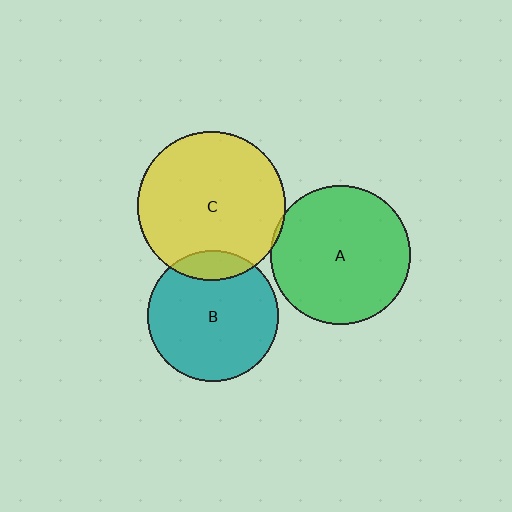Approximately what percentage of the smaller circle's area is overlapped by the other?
Approximately 15%.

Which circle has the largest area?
Circle C (yellow).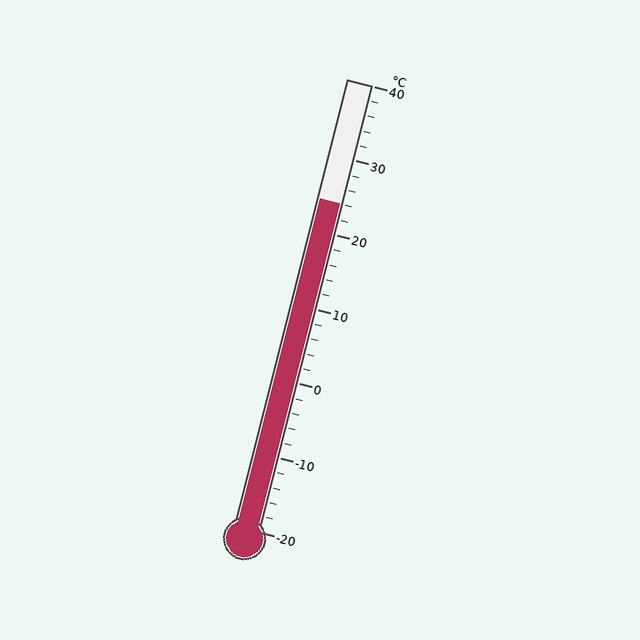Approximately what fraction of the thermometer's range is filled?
The thermometer is filled to approximately 75% of its range.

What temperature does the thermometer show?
The thermometer shows approximately 24°C.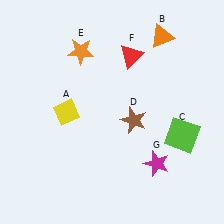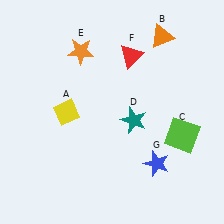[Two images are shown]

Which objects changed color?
D changed from brown to teal. G changed from magenta to blue.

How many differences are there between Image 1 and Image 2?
There are 2 differences between the two images.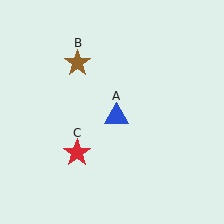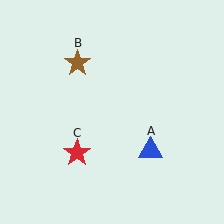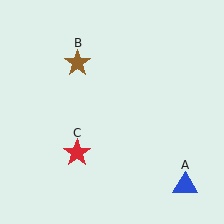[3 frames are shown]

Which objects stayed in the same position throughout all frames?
Brown star (object B) and red star (object C) remained stationary.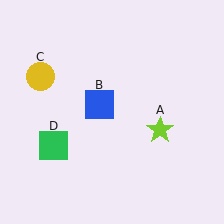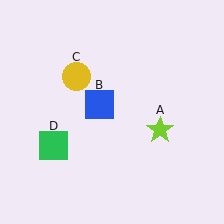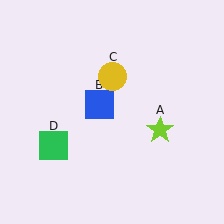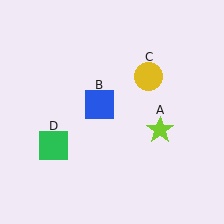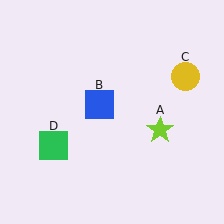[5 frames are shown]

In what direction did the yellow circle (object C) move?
The yellow circle (object C) moved right.